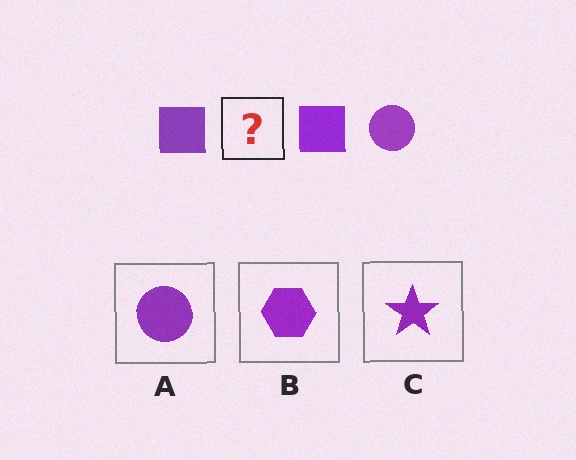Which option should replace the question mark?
Option A.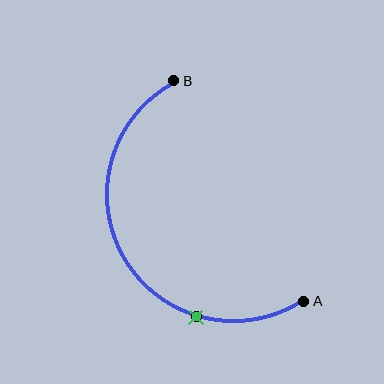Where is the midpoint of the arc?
The arc midpoint is the point on the curve farthest from the straight line joining A and B. It sits to the left of that line.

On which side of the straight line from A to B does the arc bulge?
The arc bulges to the left of the straight line connecting A and B.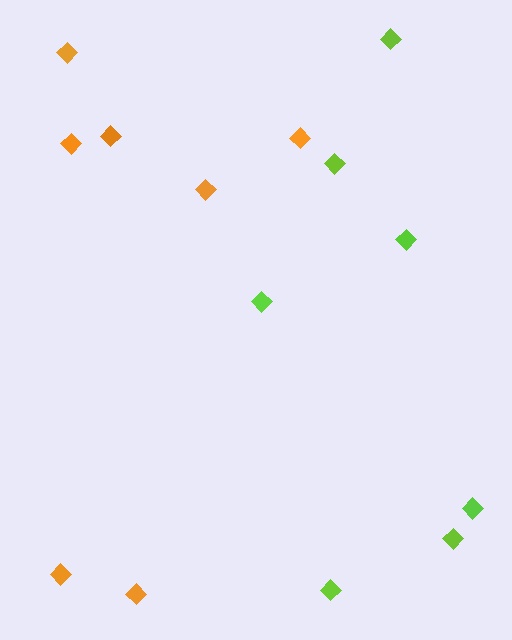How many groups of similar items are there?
There are 2 groups: one group of orange diamonds (7) and one group of lime diamonds (7).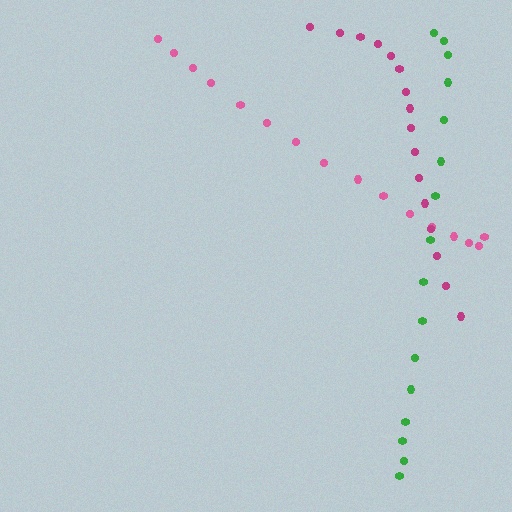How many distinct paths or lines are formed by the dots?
There are 3 distinct paths.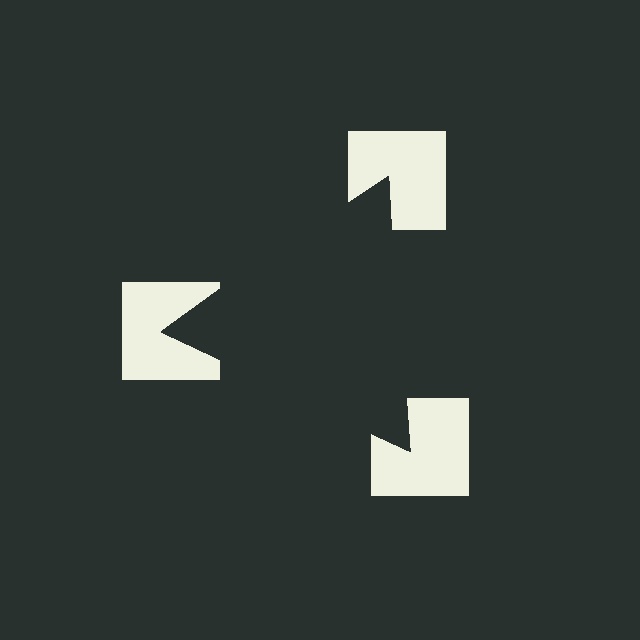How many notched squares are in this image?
There are 3 — one at each vertex of the illusory triangle.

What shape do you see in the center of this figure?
An illusory triangle — its edges are inferred from the aligned wedge cuts in the notched squares, not physically drawn.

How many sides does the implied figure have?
3 sides.